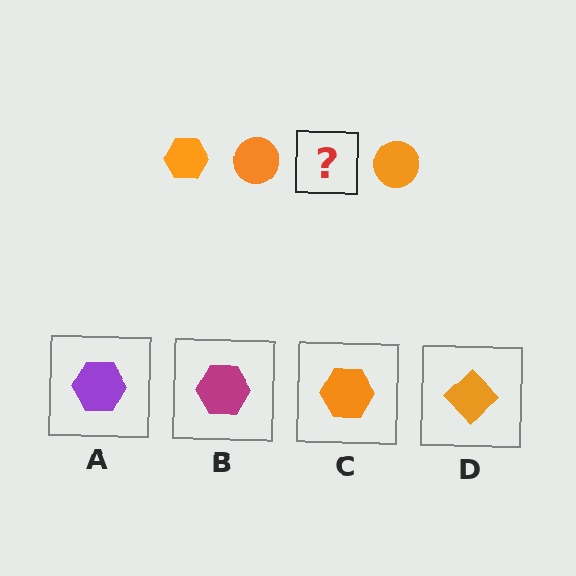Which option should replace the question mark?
Option C.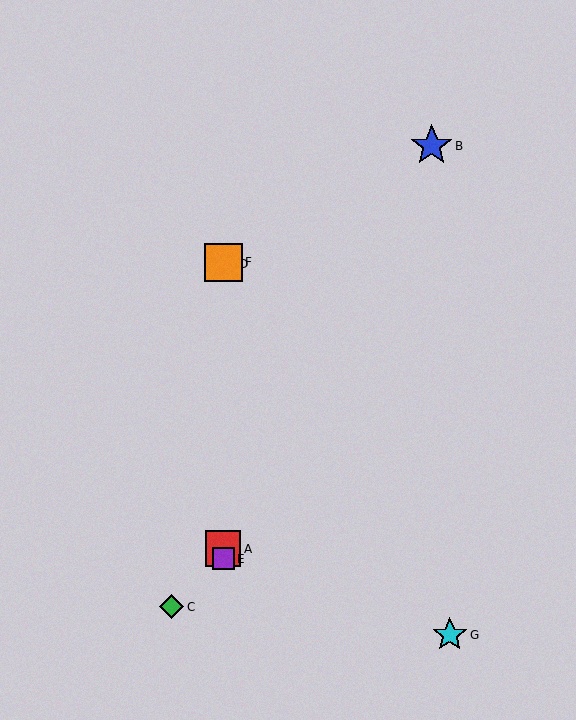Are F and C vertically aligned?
No, F is at x≈223 and C is at x≈171.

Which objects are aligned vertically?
Objects A, D, E, F are aligned vertically.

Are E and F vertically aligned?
Yes, both are at x≈223.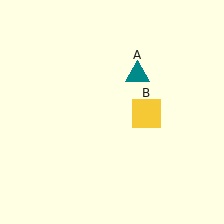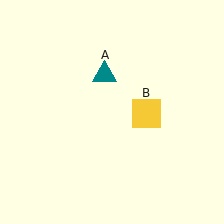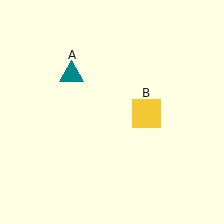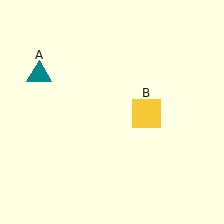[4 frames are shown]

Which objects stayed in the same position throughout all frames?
Yellow square (object B) remained stationary.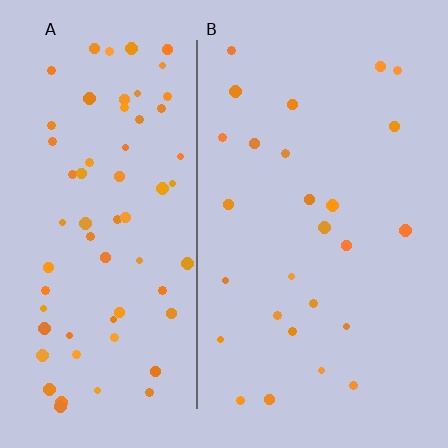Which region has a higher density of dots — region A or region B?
A (the left).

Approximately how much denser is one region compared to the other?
Approximately 2.6× — region A over region B.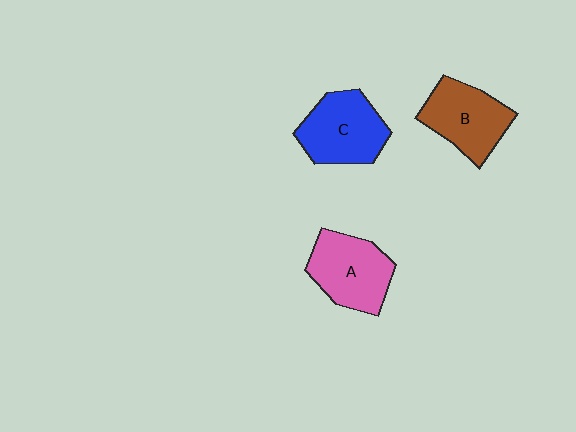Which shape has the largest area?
Shape C (blue).